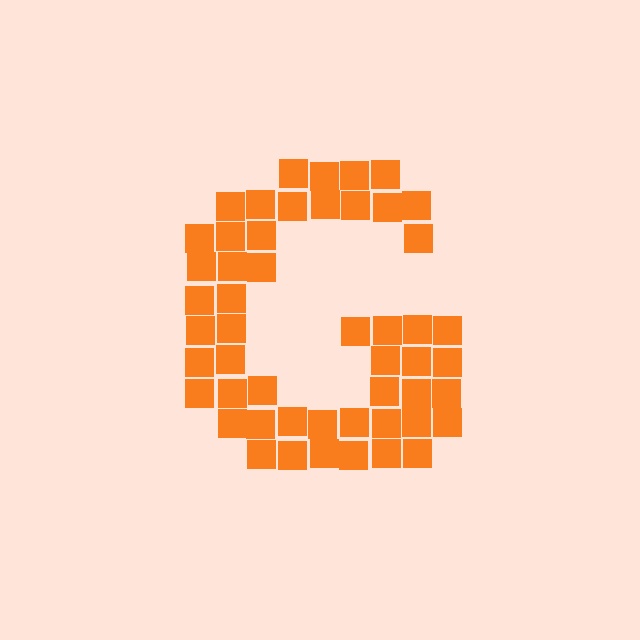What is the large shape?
The large shape is the letter G.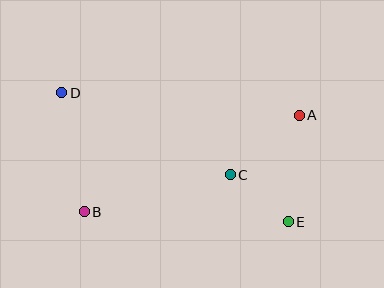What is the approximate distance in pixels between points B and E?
The distance between B and E is approximately 204 pixels.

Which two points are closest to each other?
Points C and E are closest to each other.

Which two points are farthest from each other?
Points D and E are farthest from each other.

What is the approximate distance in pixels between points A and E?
The distance between A and E is approximately 107 pixels.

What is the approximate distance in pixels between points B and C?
The distance between B and C is approximately 151 pixels.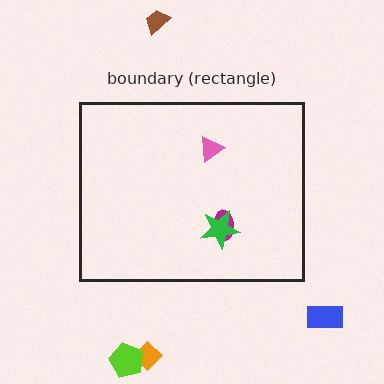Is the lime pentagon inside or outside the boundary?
Outside.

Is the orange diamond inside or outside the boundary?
Outside.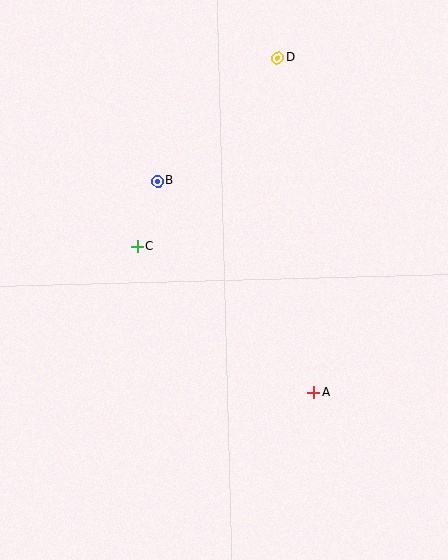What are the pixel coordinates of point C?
Point C is at (137, 246).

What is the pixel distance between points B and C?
The distance between B and C is 68 pixels.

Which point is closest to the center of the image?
Point C at (137, 246) is closest to the center.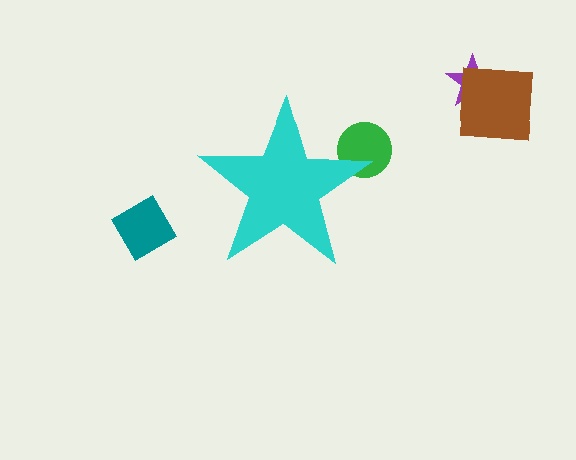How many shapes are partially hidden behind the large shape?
1 shape is partially hidden.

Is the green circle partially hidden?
Yes, the green circle is partially hidden behind the cyan star.